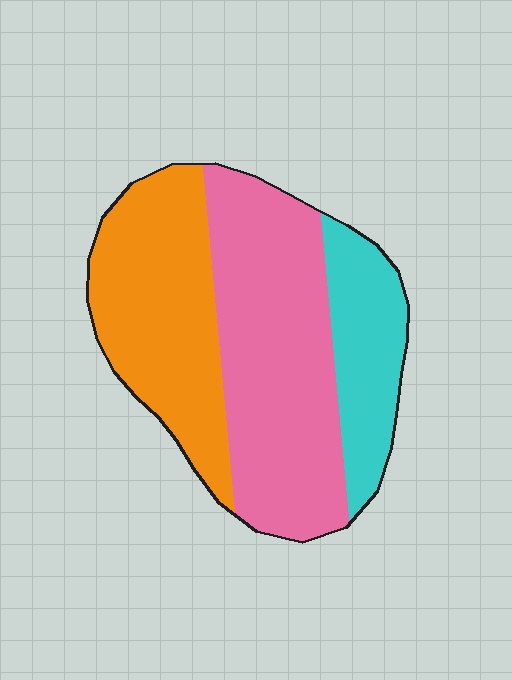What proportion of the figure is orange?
Orange covers roughly 35% of the figure.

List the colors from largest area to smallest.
From largest to smallest: pink, orange, cyan.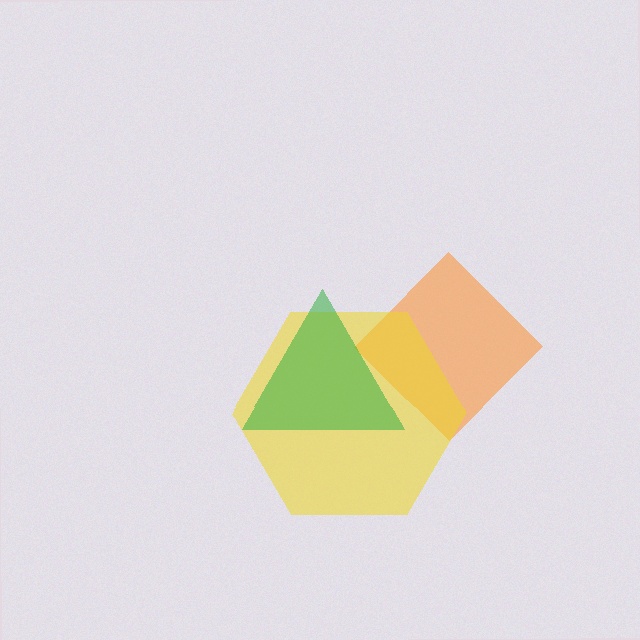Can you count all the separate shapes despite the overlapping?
Yes, there are 3 separate shapes.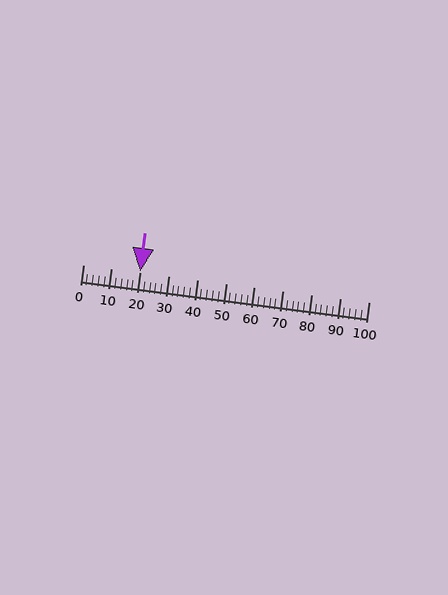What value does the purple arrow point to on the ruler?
The purple arrow points to approximately 20.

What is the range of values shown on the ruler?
The ruler shows values from 0 to 100.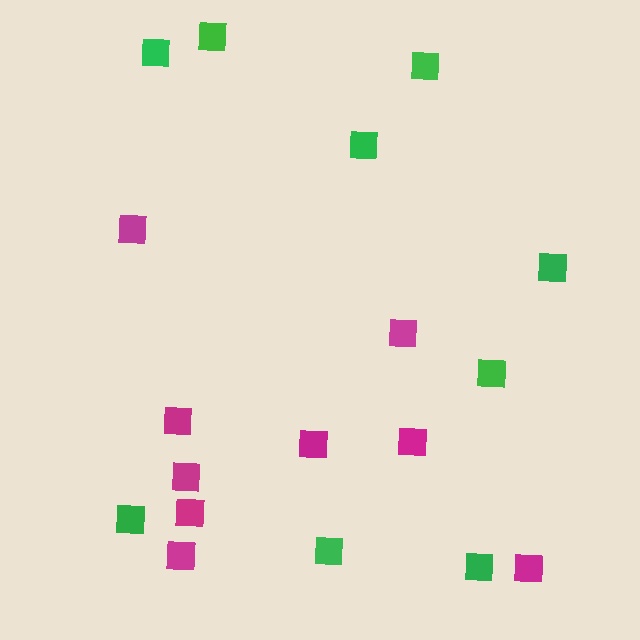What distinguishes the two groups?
There are 2 groups: one group of green squares (9) and one group of magenta squares (9).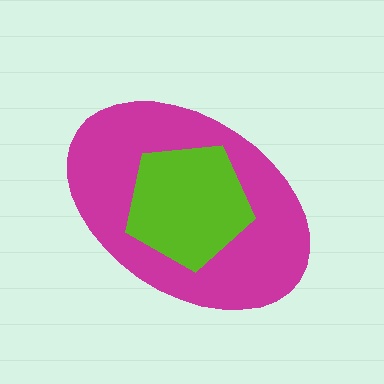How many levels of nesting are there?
2.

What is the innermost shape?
The lime pentagon.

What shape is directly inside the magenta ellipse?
The lime pentagon.